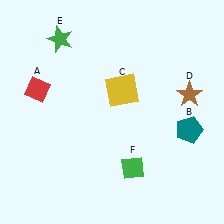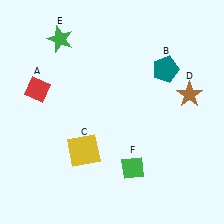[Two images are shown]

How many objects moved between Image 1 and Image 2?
2 objects moved between the two images.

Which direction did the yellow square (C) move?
The yellow square (C) moved down.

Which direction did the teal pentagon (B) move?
The teal pentagon (B) moved up.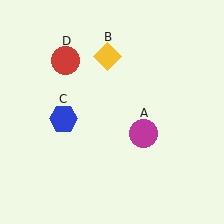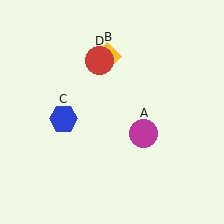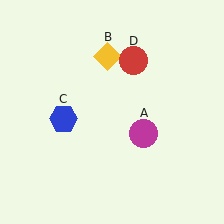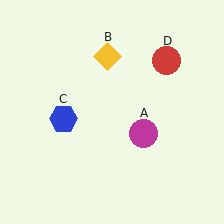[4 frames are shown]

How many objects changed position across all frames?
1 object changed position: red circle (object D).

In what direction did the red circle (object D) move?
The red circle (object D) moved right.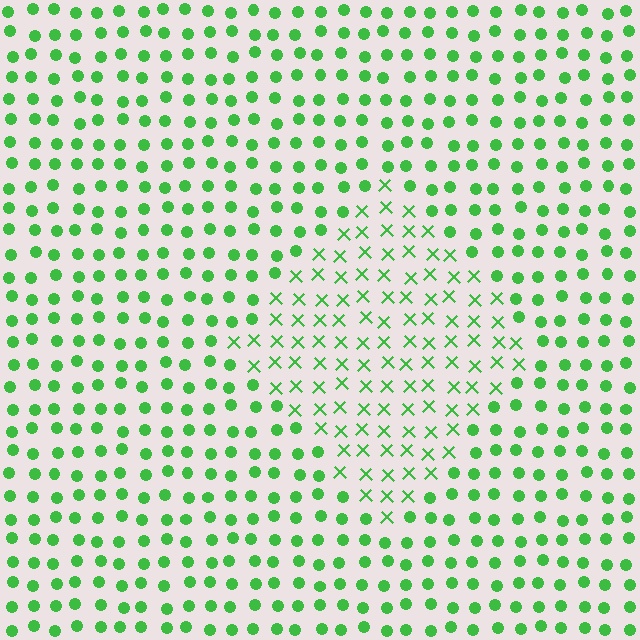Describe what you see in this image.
The image is filled with small green elements arranged in a uniform grid. A diamond-shaped region contains X marks, while the surrounding area contains circles. The boundary is defined purely by the change in element shape.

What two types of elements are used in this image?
The image uses X marks inside the diamond region and circles outside it.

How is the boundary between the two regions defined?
The boundary is defined by a change in element shape: X marks inside vs. circles outside. All elements share the same color and spacing.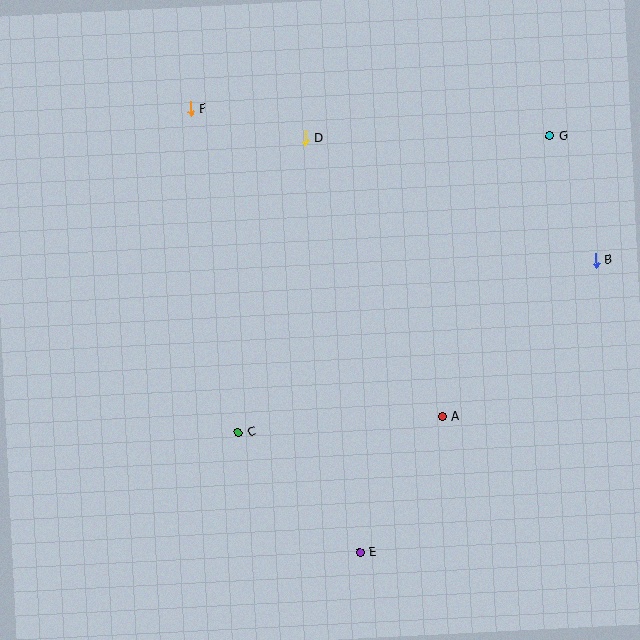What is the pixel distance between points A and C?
The distance between A and C is 204 pixels.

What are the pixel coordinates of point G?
Point G is at (550, 136).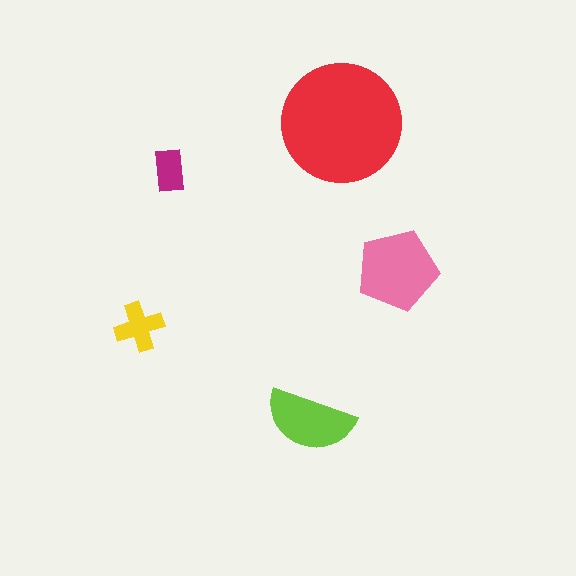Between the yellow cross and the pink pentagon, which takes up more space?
The pink pentagon.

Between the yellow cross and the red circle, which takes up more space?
The red circle.